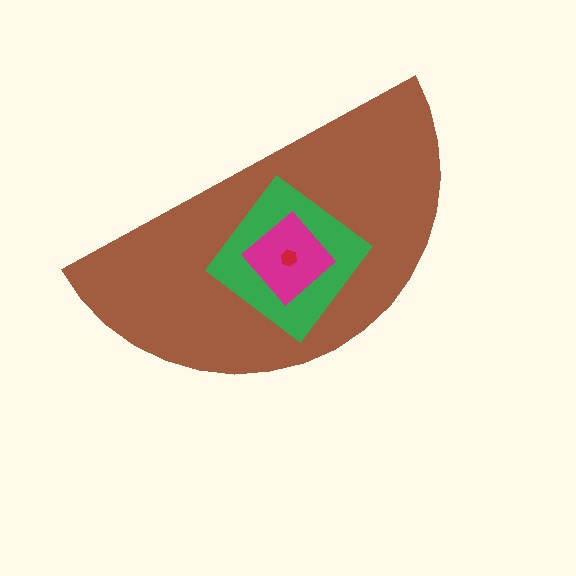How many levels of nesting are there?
4.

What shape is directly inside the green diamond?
The magenta diamond.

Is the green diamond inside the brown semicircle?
Yes.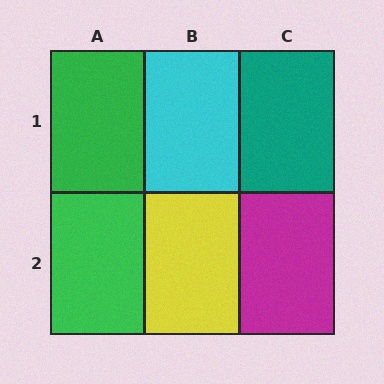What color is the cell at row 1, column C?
Teal.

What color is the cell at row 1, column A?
Green.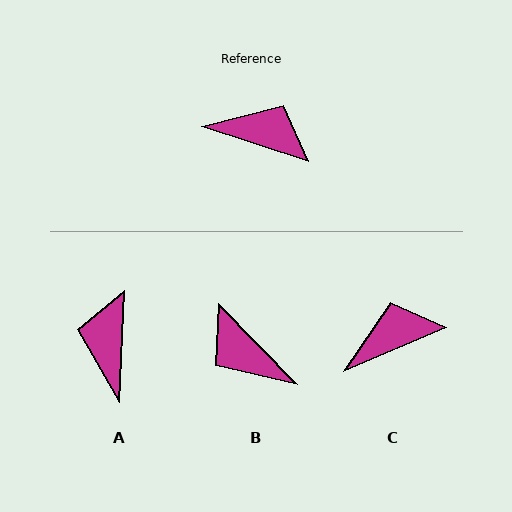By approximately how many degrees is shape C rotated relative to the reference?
Approximately 41 degrees counter-clockwise.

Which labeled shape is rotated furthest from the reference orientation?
B, about 153 degrees away.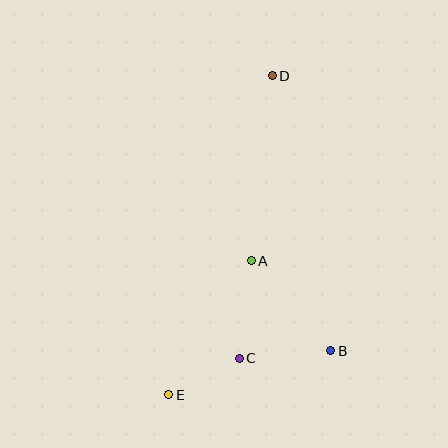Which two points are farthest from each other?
Points D and E are farthest from each other.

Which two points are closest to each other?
Points C and E are closest to each other.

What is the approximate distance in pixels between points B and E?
The distance between B and E is approximately 168 pixels.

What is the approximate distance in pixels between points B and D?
The distance between B and D is approximately 281 pixels.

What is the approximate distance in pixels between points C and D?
The distance between C and D is approximately 284 pixels.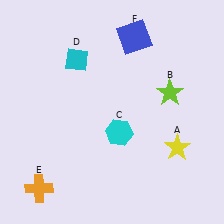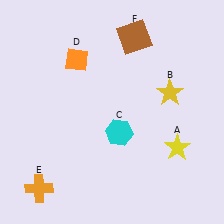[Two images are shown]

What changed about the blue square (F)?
In Image 1, F is blue. In Image 2, it changed to brown.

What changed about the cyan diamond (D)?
In Image 1, D is cyan. In Image 2, it changed to orange.